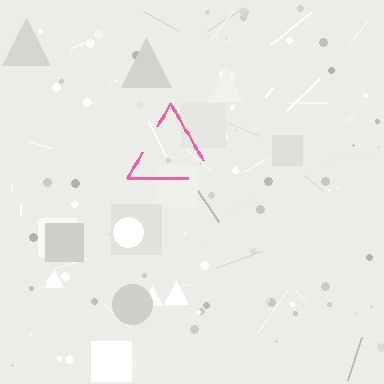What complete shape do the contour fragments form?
The contour fragments form a triangle.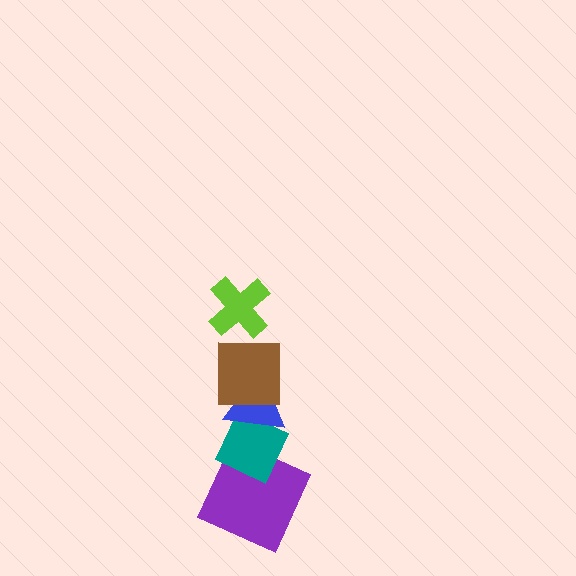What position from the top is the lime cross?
The lime cross is 1st from the top.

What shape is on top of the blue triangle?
The brown square is on top of the blue triangle.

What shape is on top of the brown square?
The lime cross is on top of the brown square.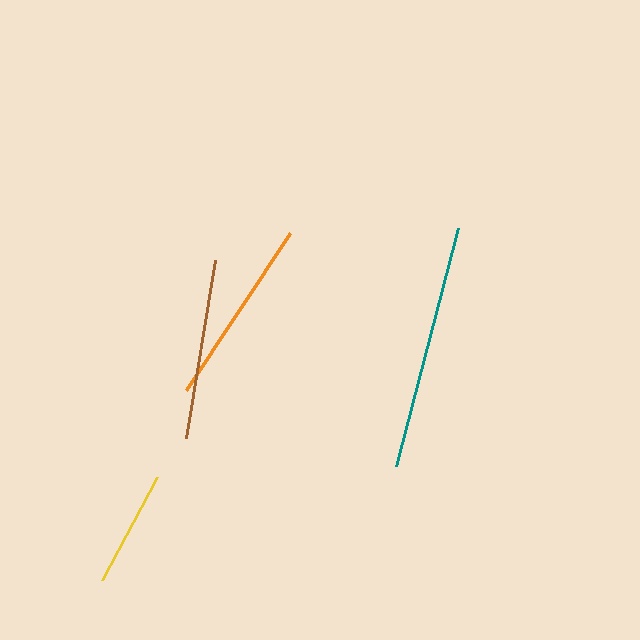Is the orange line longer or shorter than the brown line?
The orange line is longer than the brown line.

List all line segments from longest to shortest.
From longest to shortest: teal, orange, brown, yellow.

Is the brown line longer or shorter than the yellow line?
The brown line is longer than the yellow line.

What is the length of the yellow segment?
The yellow segment is approximately 117 pixels long.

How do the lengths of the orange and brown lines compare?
The orange and brown lines are approximately the same length.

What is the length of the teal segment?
The teal segment is approximately 247 pixels long.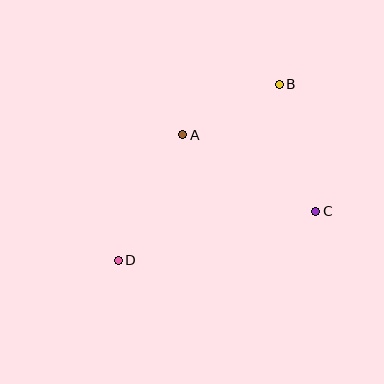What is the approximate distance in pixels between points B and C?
The distance between B and C is approximately 132 pixels.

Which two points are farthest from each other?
Points B and D are farthest from each other.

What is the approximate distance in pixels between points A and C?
The distance between A and C is approximately 154 pixels.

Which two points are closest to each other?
Points A and B are closest to each other.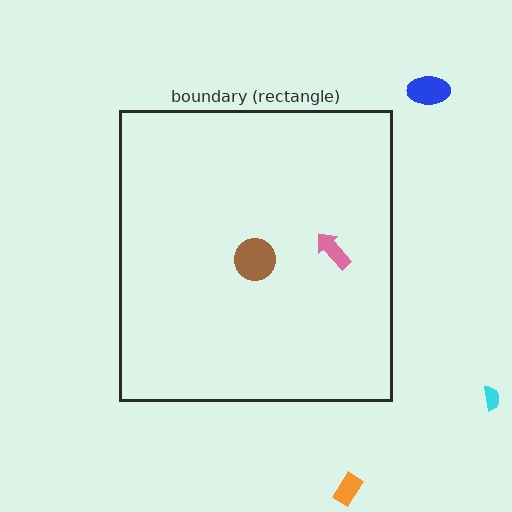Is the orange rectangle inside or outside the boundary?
Outside.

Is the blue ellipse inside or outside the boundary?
Outside.